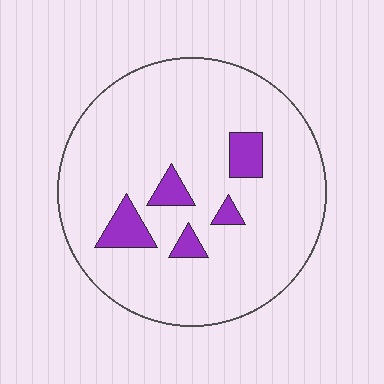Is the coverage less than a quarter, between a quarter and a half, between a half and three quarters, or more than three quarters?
Less than a quarter.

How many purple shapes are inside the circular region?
5.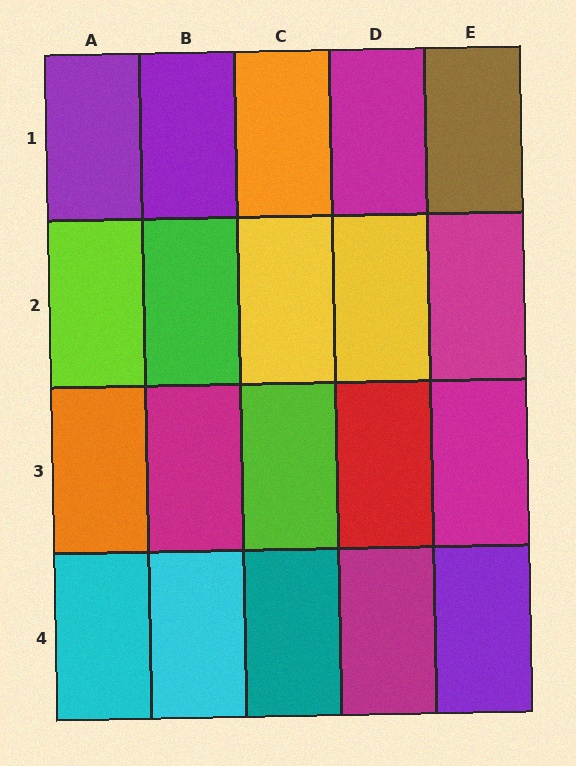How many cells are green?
1 cell is green.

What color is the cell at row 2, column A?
Lime.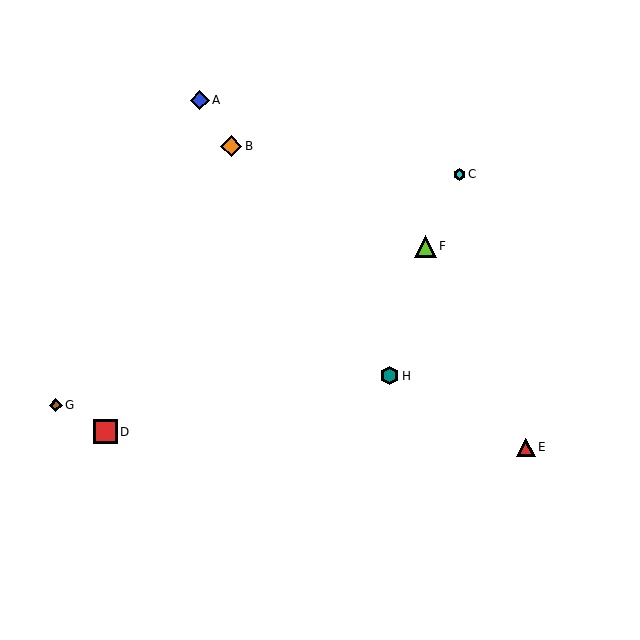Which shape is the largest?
The red square (labeled D) is the largest.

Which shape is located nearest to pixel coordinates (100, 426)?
The red square (labeled D) at (105, 432) is nearest to that location.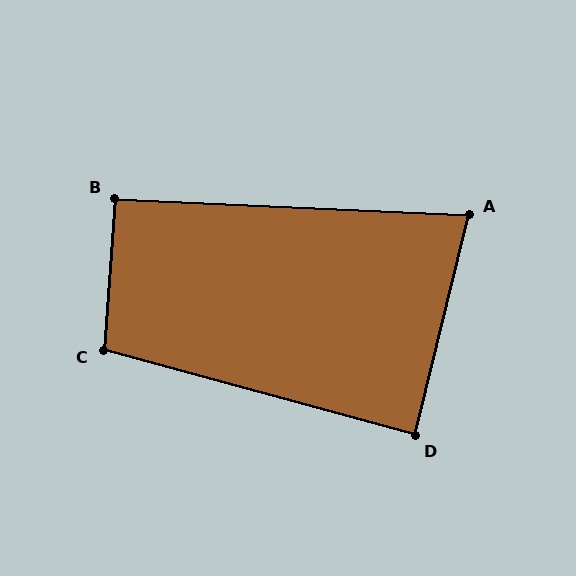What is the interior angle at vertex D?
Approximately 88 degrees (approximately right).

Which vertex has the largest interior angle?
C, at approximately 101 degrees.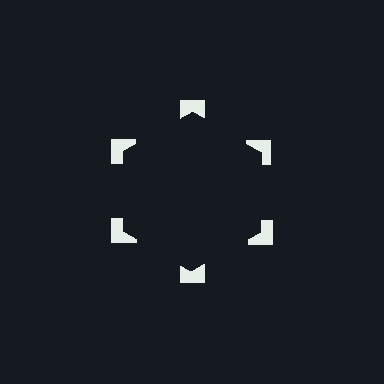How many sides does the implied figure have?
6 sides.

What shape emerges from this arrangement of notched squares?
An illusory hexagon — its edges are inferred from the aligned wedge cuts in the notched squares, not physically drawn.